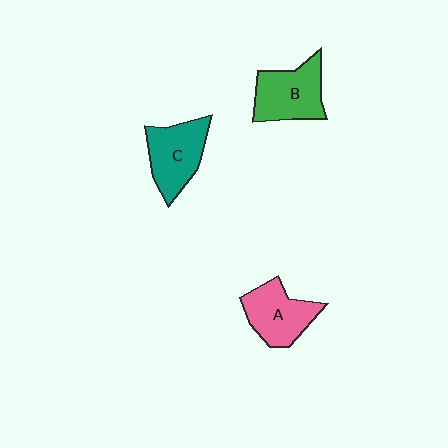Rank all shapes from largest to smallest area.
From largest to smallest: B (green), C (teal), A (pink).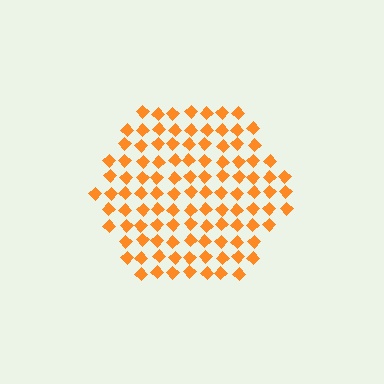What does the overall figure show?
The overall figure shows a hexagon.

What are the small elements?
The small elements are diamonds.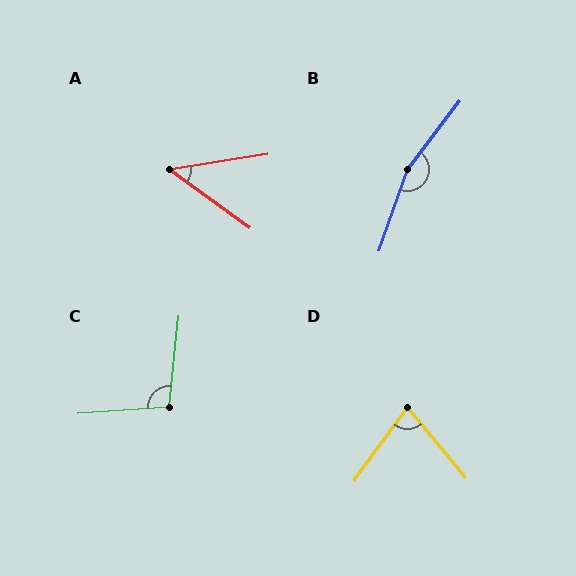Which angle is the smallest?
A, at approximately 45 degrees.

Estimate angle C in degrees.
Approximately 100 degrees.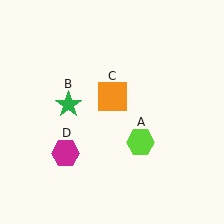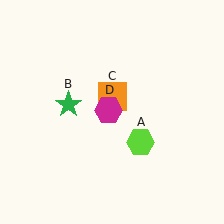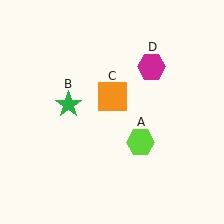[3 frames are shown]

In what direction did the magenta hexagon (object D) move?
The magenta hexagon (object D) moved up and to the right.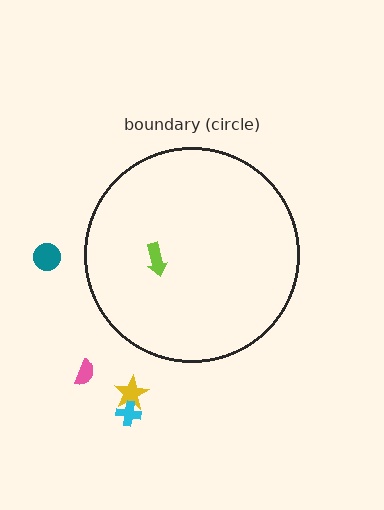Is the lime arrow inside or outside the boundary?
Inside.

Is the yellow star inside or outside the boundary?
Outside.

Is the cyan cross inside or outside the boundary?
Outside.